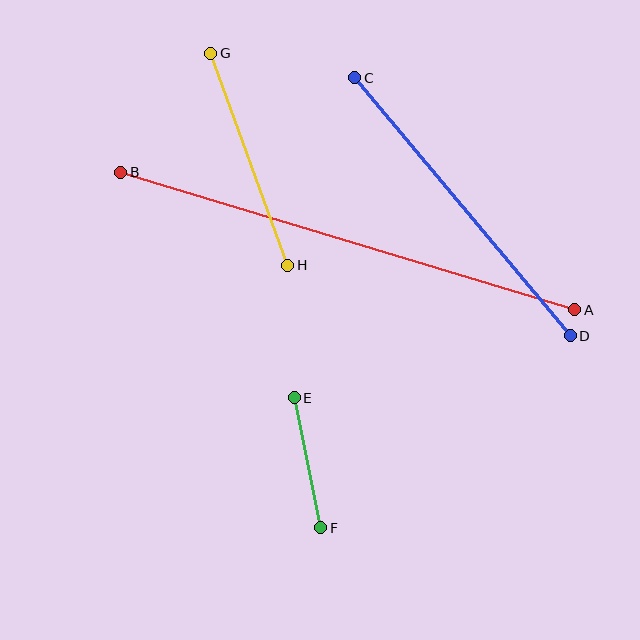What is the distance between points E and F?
The distance is approximately 133 pixels.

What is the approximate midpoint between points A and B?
The midpoint is at approximately (348, 241) pixels.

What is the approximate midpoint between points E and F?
The midpoint is at approximately (308, 463) pixels.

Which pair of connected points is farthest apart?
Points A and B are farthest apart.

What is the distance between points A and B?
The distance is approximately 474 pixels.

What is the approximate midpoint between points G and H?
The midpoint is at approximately (249, 159) pixels.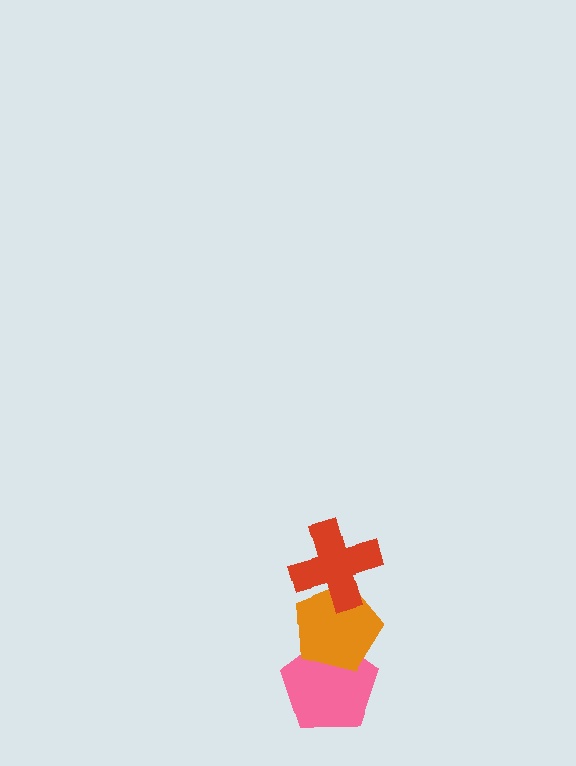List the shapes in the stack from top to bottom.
From top to bottom: the red cross, the orange pentagon, the pink pentagon.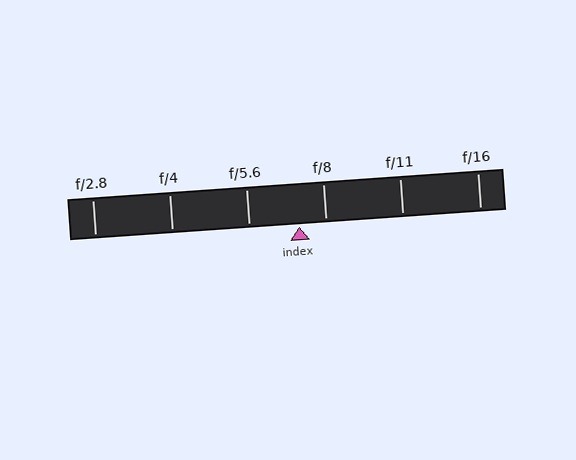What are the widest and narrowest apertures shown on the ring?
The widest aperture shown is f/2.8 and the narrowest is f/16.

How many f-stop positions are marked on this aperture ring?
There are 6 f-stop positions marked.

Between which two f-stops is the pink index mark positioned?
The index mark is between f/5.6 and f/8.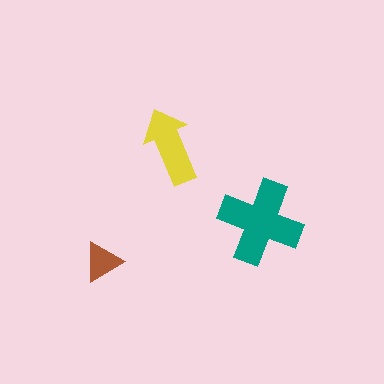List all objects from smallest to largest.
The brown triangle, the yellow arrow, the teal cross.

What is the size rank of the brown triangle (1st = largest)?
3rd.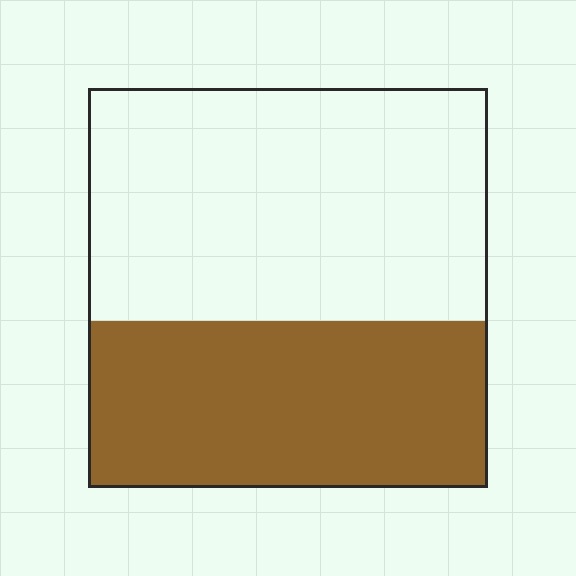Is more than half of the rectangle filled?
No.